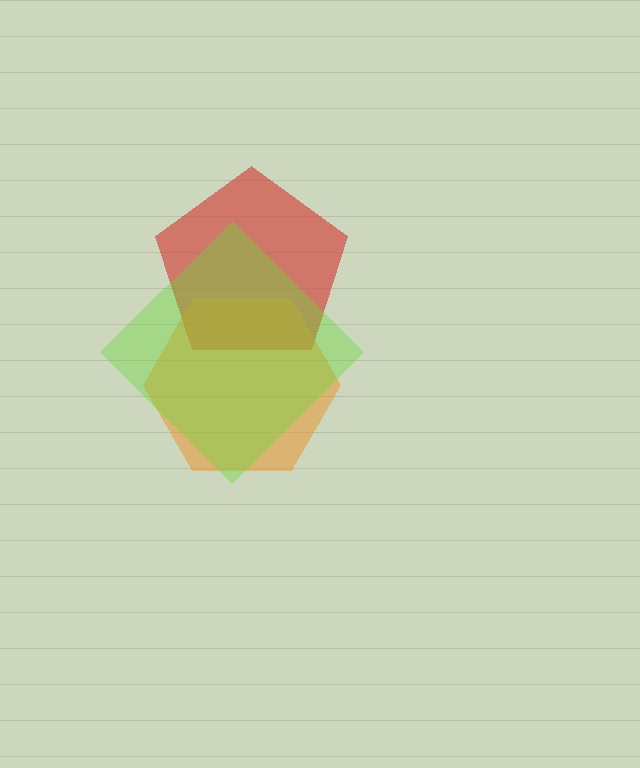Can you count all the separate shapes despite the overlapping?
Yes, there are 3 separate shapes.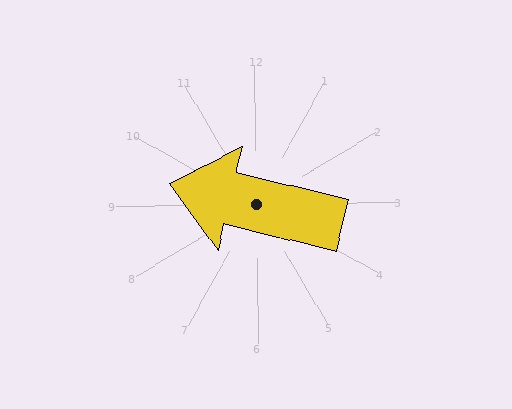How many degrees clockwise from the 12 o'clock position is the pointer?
Approximately 284 degrees.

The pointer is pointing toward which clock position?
Roughly 9 o'clock.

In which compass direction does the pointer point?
West.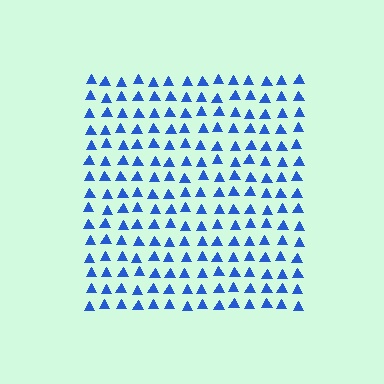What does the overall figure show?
The overall figure shows a square.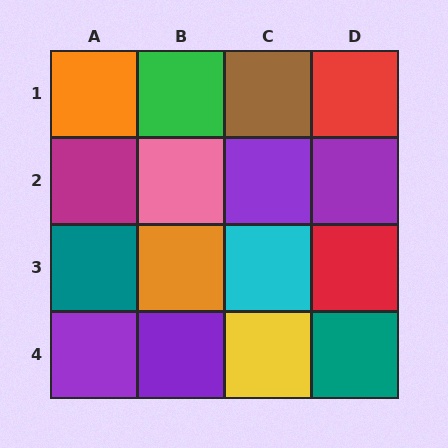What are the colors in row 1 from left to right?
Orange, green, brown, red.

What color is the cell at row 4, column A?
Purple.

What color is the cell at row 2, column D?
Purple.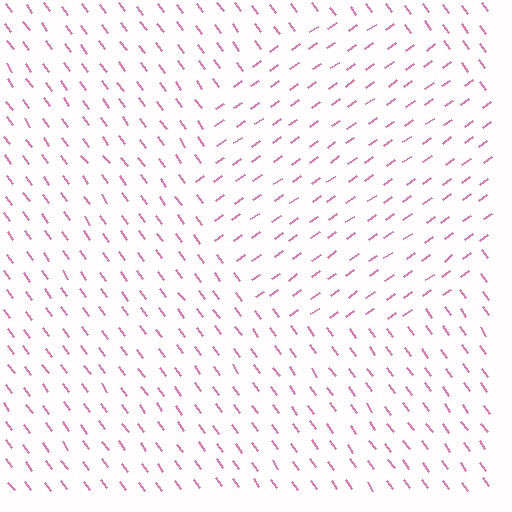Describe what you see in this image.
The image is filled with small pink line segments. A circle region in the image has lines oriented differently from the surrounding lines, creating a visible texture boundary.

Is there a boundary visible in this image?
Yes, there is a texture boundary formed by a change in line orientation.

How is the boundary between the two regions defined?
The boundary is defined purely by a change in line orientation (approximately 89 degrees difference). All lines are the same color and thickness.